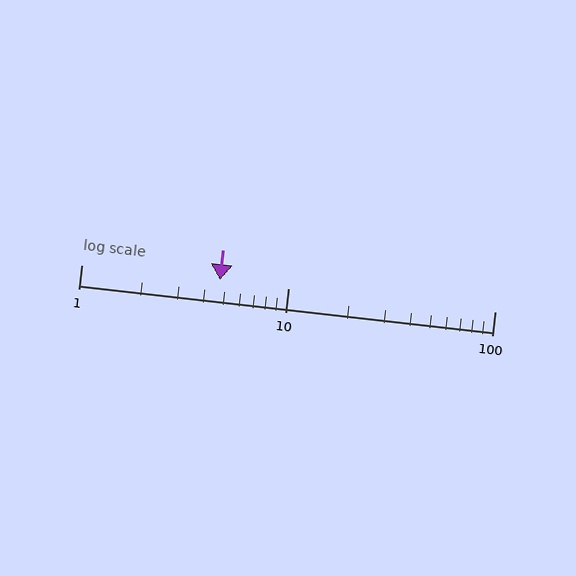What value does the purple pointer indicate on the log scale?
The pointer indicates approximately 4.7.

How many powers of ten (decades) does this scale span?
The scale spans 2 decades, from 1 to 100.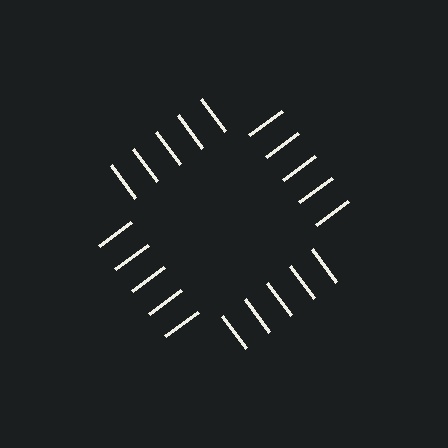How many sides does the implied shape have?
4 sides — the line-ends trace a square.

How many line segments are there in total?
20 — 5 along each of the 4 edges.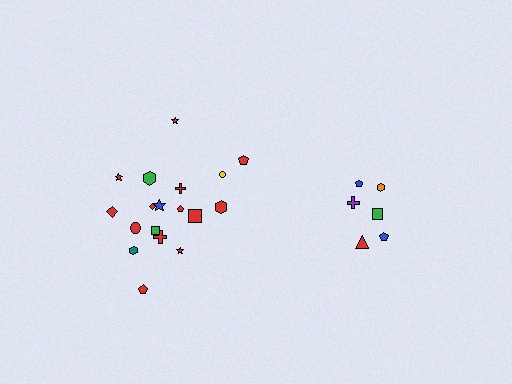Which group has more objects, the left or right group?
The left group.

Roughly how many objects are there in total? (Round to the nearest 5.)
Roughly 25 objects in total.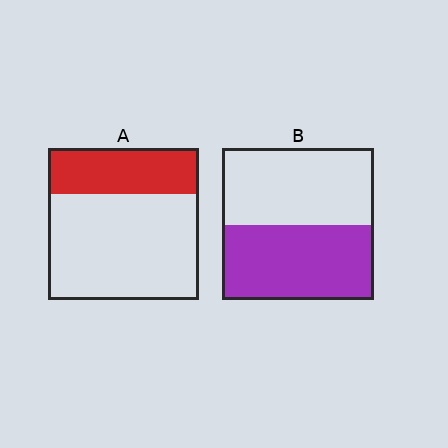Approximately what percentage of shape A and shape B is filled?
A is approximately 30% and B is approximately 50%.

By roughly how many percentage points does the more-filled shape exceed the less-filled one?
By roughly 20 percentage points (B over A).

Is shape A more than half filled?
No.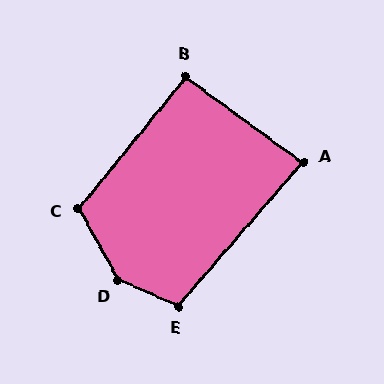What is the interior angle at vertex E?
Approximately 108 degrees (obtuse).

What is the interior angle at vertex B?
Approximately 93 degrees (approximately right).